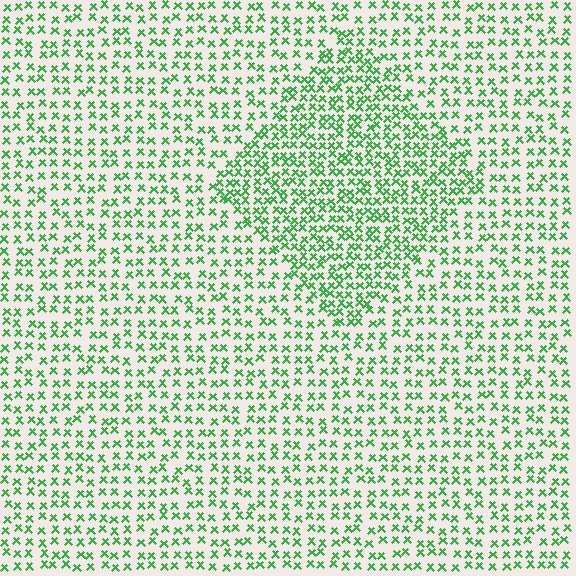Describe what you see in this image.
The image contains small green elements arranged at two different densities. A diamond-shaped region is visible where the elements are more densely packed than the surrounding area.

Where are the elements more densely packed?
The elements are more densely packed inside the diamond boundary.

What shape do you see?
I see a diamond.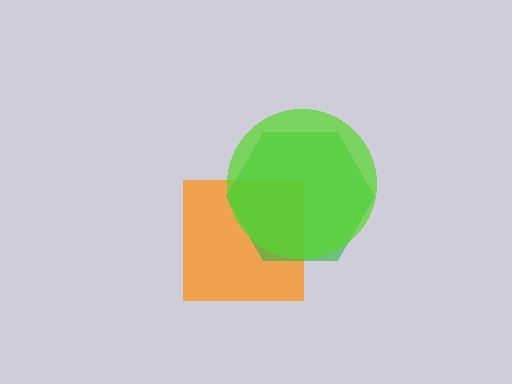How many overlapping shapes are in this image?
There are 3 overlapping shapes in the image.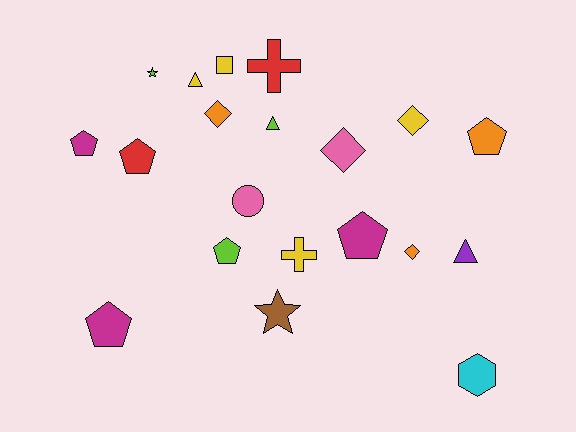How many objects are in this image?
There are 20 objects.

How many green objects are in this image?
There are no green objects.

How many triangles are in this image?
There are 3 triangles.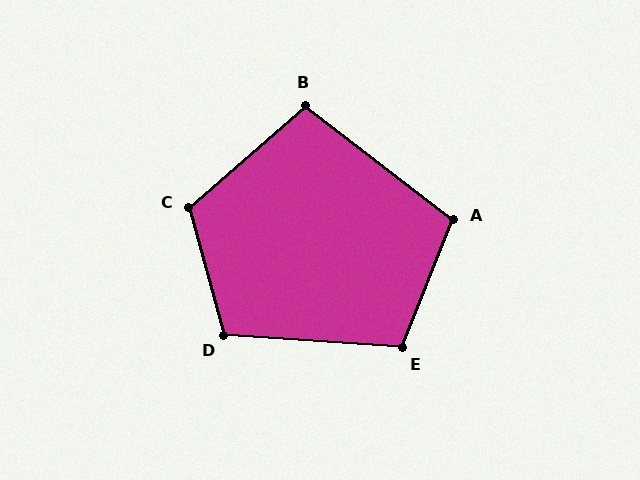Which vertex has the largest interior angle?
C, at approximately 116 degrees.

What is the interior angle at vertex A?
Approximately 106 degrees (obtuse).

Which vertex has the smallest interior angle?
B, at approximately 101 degrees.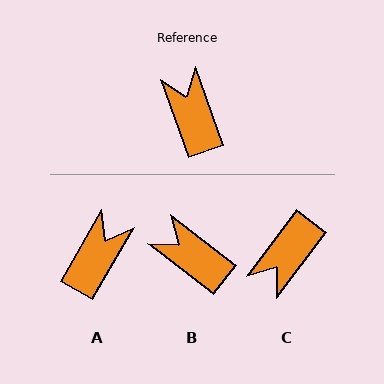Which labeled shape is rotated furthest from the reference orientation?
C, about 123 degrees away.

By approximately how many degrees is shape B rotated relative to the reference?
Approximately 33 degrees counter-clockwise.